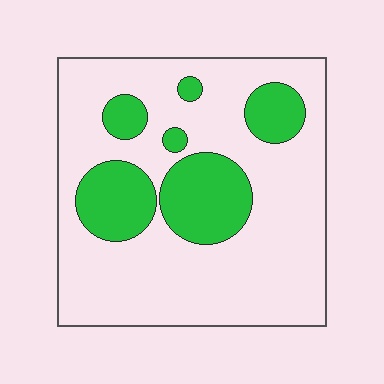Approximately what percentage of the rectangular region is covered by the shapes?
Approximately 25%.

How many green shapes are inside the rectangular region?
6.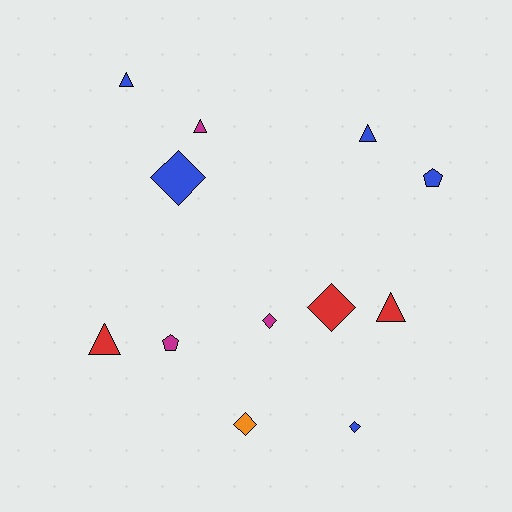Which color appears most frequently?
Blue, with 5 objects.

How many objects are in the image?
There are 12 objects.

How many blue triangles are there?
There are 2 blue triangles.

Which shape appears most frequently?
Diamond, with 5 objects.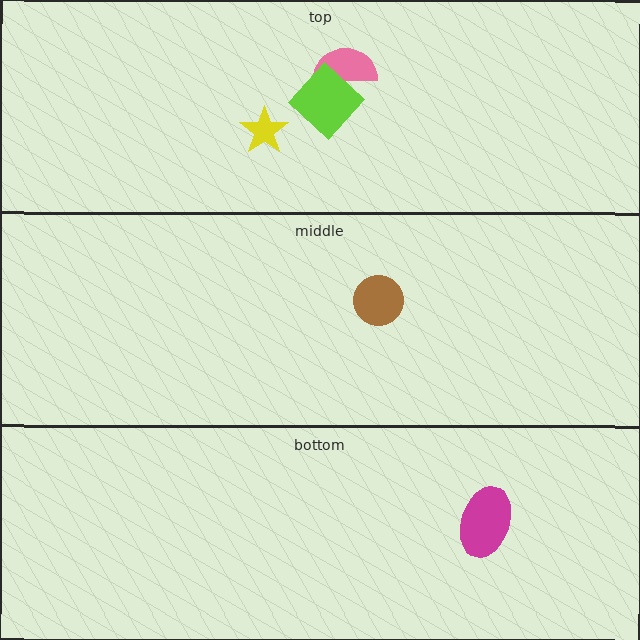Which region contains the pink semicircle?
The top region.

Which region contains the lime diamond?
The top region.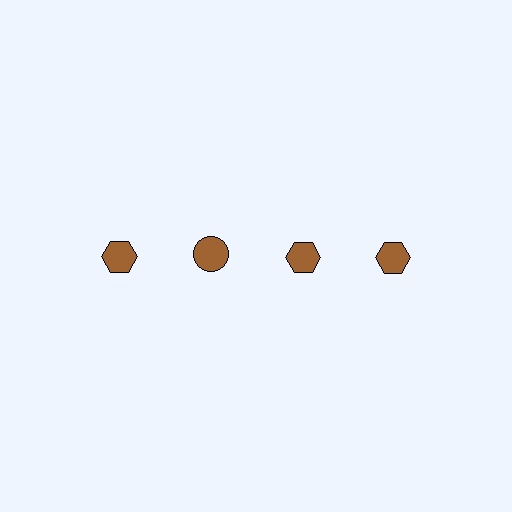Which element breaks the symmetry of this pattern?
The brown circle in the top row, second from left column breaks the symmetry. All other shapes are brown hexagons.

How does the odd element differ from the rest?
It has a different shape: circle instead of hexagon.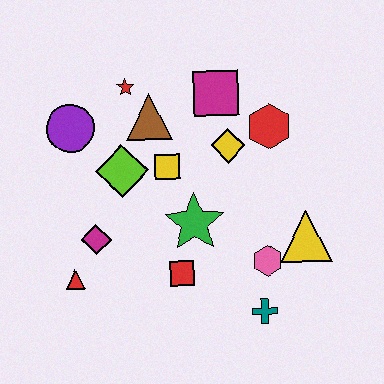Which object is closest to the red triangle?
The magenta diamond is closest to the red triangle.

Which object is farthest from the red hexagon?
The red triangle is farthest from the red hexagon.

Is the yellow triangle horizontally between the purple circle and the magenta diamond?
No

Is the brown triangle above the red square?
Yes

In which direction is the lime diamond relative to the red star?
The lime diamond is below the red star.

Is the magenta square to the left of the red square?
No